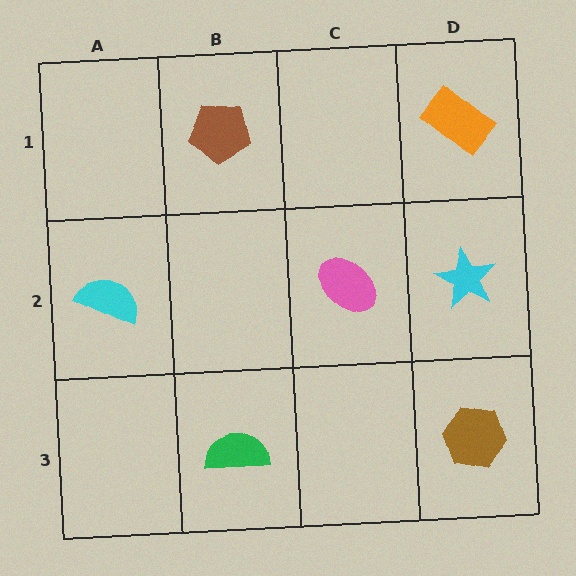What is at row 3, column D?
A brown hexagon.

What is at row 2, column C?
A pink ellipse.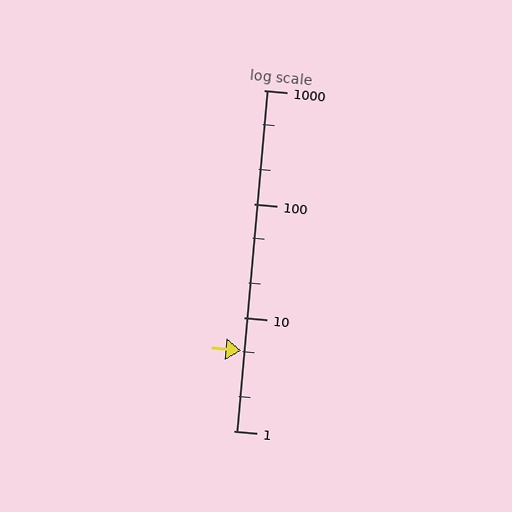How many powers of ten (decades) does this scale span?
The scale spans 3 decades, from 1 to 1000.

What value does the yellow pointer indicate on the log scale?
The pointer indicates approximately 5.1.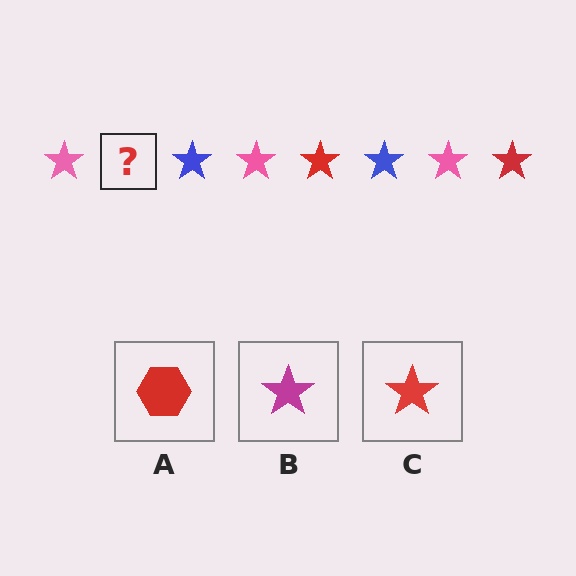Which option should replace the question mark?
Option C.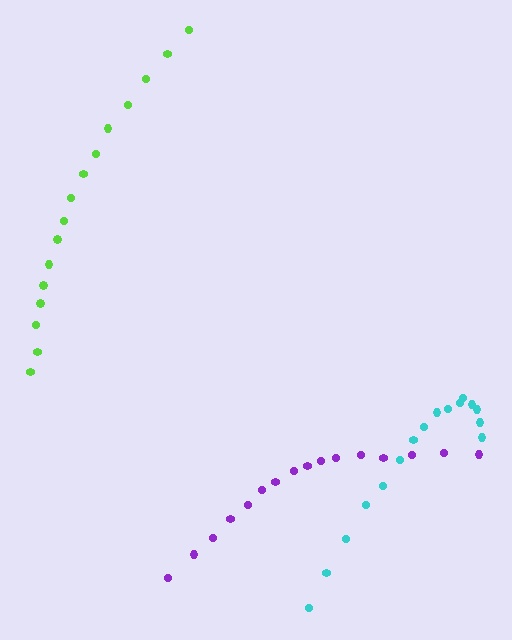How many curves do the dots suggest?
There are 3 distinct paths.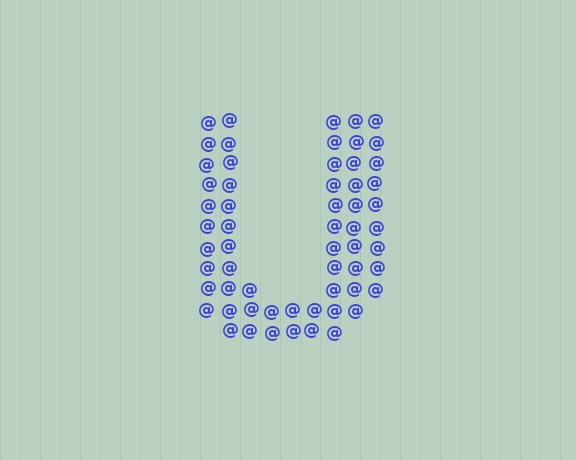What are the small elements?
The small elements are at signs.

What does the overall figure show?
The overall figure shows the letter U.